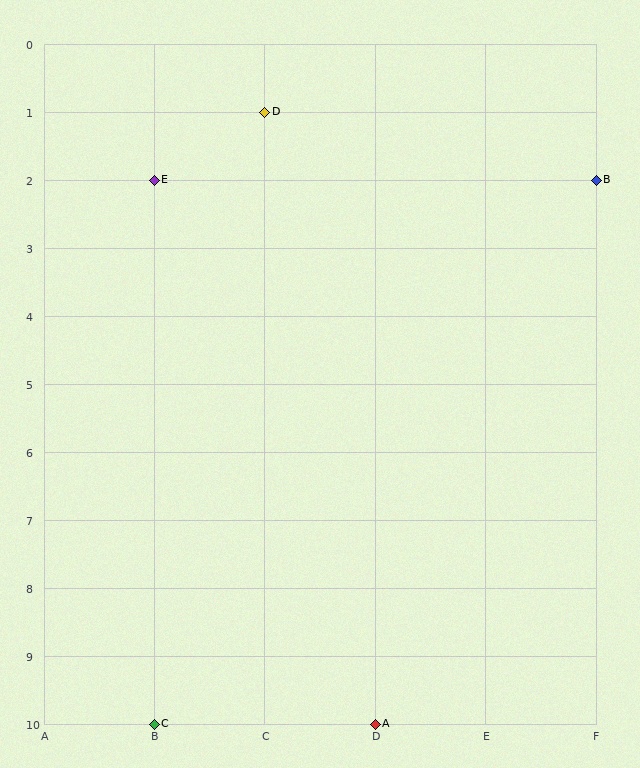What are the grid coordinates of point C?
Point C is at grid coordinates (B, 10).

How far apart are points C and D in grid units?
Points C and D are 1 column and 9 rows apart (about 9.1 grid units diagonally).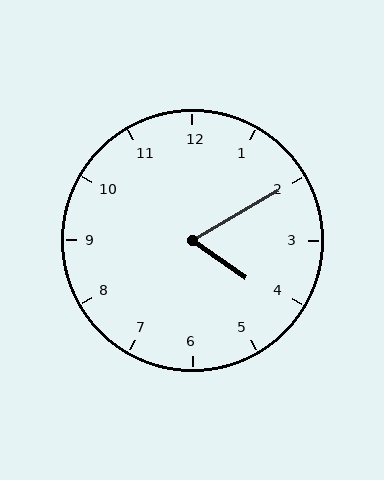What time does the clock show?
4:10.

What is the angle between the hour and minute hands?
Approximately 65 degrees.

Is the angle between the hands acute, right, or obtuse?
It is acute.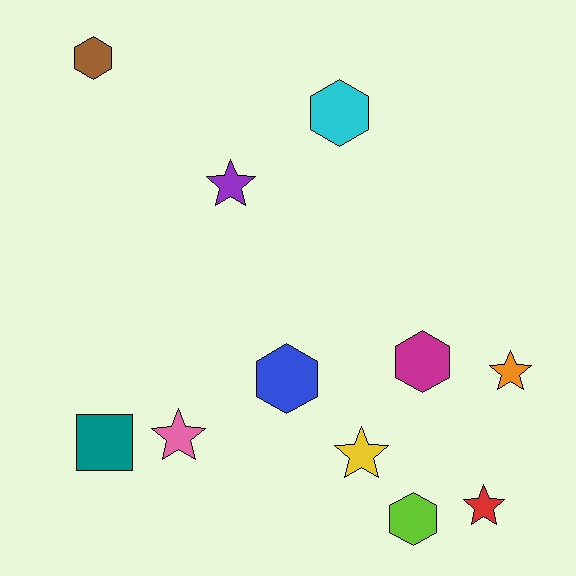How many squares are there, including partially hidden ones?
There is 1 square.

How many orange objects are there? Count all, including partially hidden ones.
There is 1 orange object.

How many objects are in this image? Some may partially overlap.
There are 11 objects.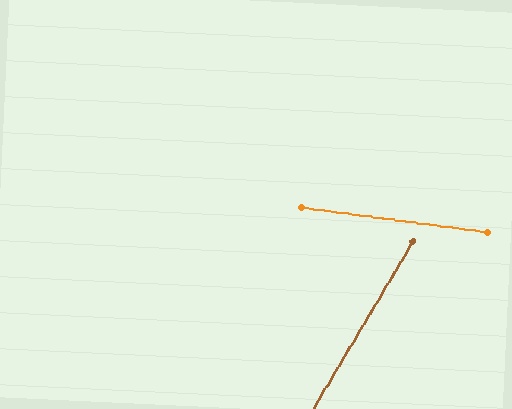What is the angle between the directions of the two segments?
Approximately 66 degrees.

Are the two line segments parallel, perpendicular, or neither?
Neither parallel nor perpendicular — they differ by about 66°.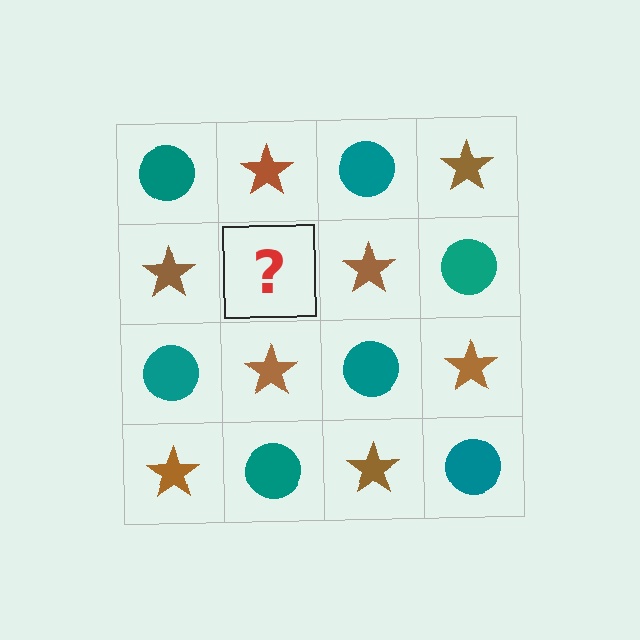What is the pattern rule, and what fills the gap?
The rule is that it alternates teal circle and brown star in a checkerboard pattern. The gap should be filled with a teal circle.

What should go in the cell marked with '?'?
The missing cell should contain a teal circle.